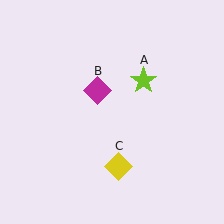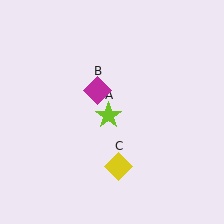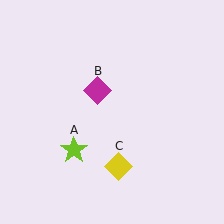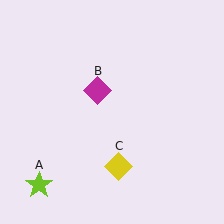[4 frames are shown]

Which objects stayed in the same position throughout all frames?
Magenta diamond (object B) and yellow diamond (object C) remained stationary.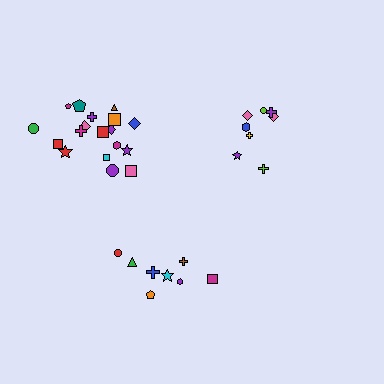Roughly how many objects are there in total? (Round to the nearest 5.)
Roughly 35 objects in total.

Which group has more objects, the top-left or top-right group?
The top-left group.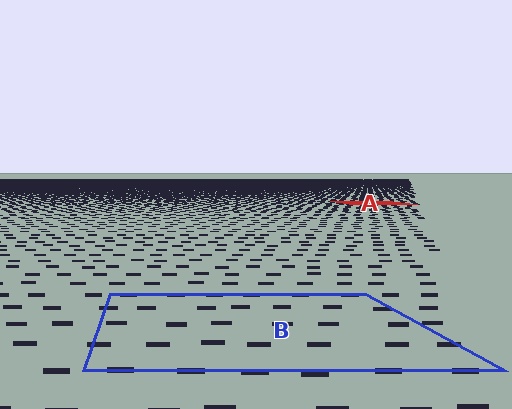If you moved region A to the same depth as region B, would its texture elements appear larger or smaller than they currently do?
They would appear larger. At a closer depth, the same texture elements are projected at a bigger on-screen size.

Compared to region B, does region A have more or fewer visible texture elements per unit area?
Region A has more texture elements per unit area — they are packed more densely because it is farther away.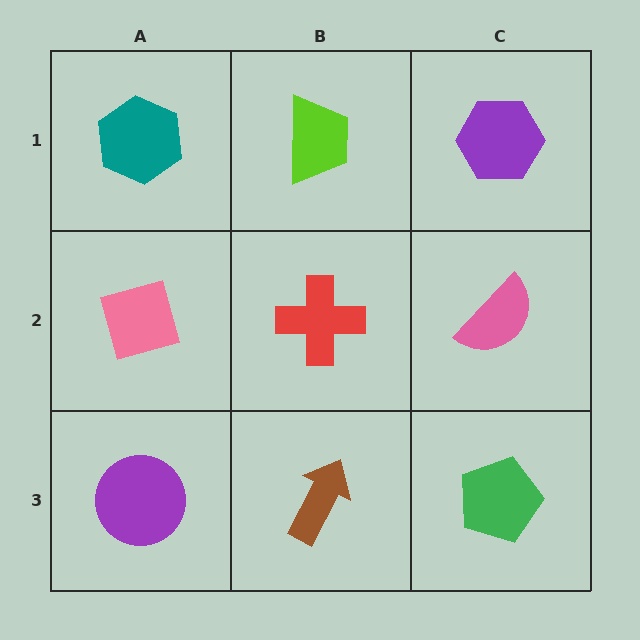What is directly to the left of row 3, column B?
A purple circle.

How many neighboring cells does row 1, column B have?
3.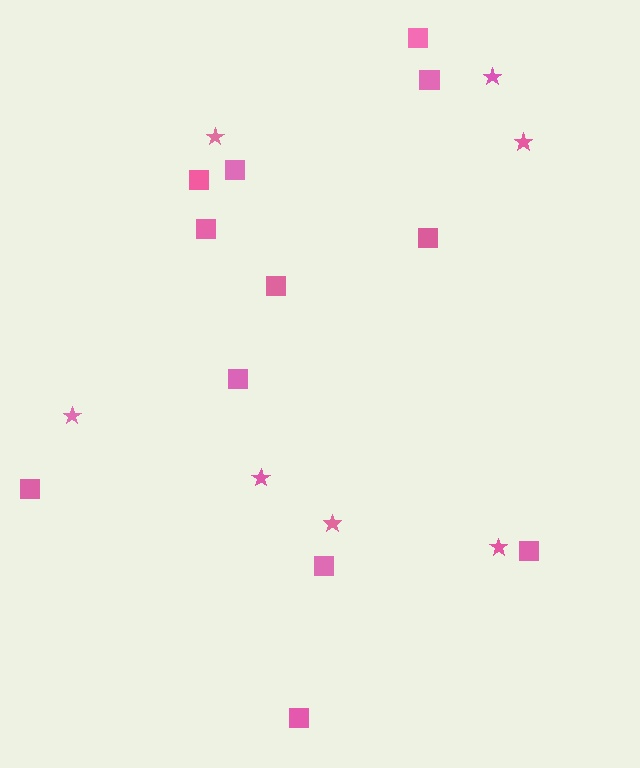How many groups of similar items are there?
There are 2 groups: one group of stars (7) and one group of squares (12).